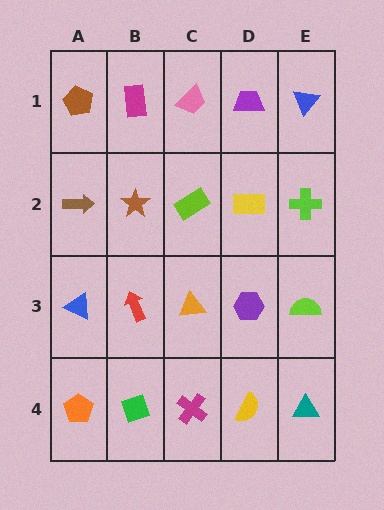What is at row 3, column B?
A red arrow.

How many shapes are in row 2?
5 shapes.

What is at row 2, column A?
A brown arrow.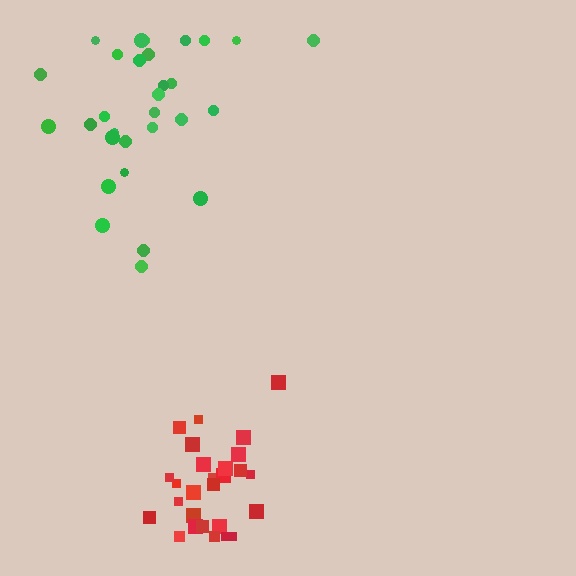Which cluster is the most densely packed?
Red.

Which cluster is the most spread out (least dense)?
Green.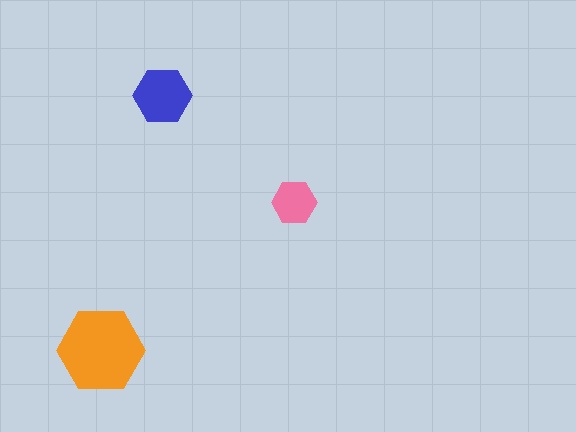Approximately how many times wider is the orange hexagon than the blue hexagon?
About 1.5 times wider.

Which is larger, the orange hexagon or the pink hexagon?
The orange one.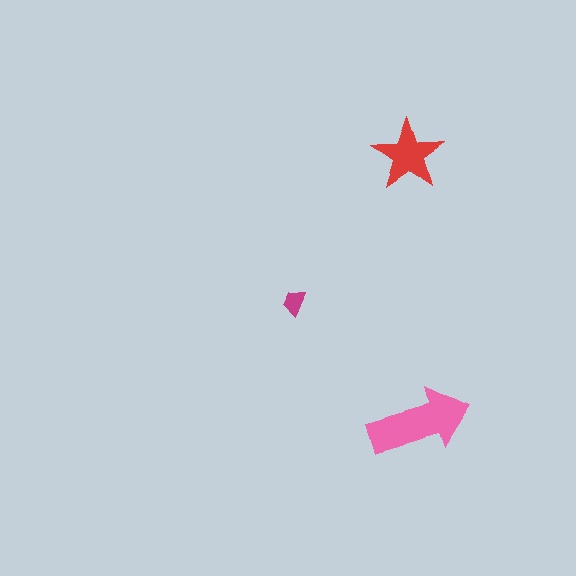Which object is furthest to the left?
The magenta trapezoid is leftmost.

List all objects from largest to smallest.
The pink arrow, the red star, the magenta trapezoid.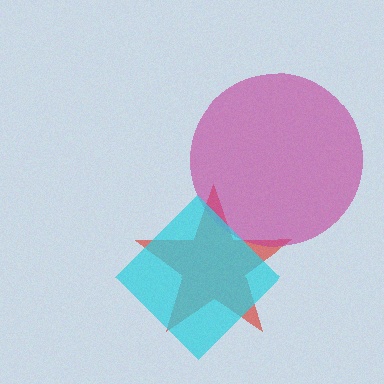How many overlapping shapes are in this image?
There are 3 overlapping shapes in the image.